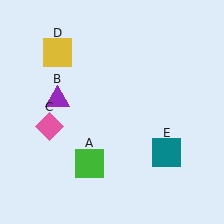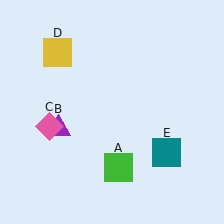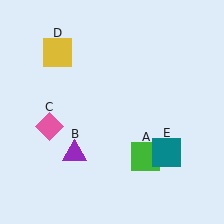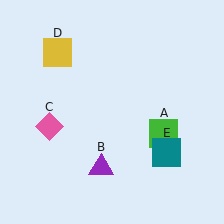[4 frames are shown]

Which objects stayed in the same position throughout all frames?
Pink diamond (object C) and yellow square (object D) and teal square (object E) remained stationary.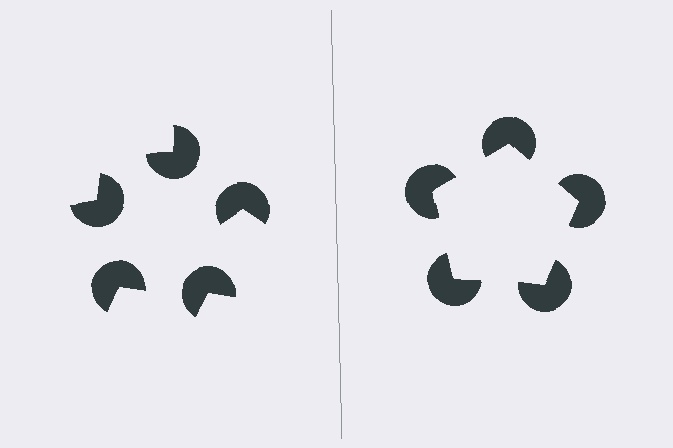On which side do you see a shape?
An illusory pentagon appears on the right side. On the left side the wedge cuts are rotated, so no coherent shape forms.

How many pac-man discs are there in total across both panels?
10 — 5 on each side.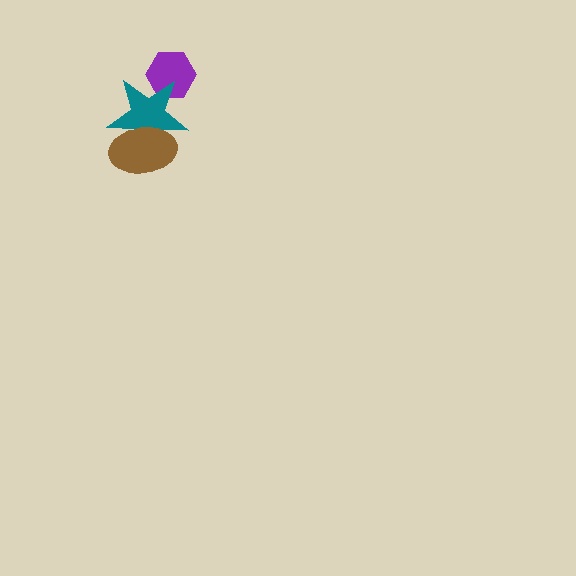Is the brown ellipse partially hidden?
No, no other shape covers it.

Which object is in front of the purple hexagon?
The teal star is in front of the purple hexagon.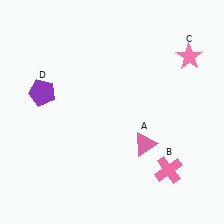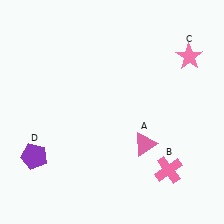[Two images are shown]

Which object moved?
The purple pentagon (D) moved down.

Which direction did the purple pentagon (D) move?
The purple pentagon (D) moved down.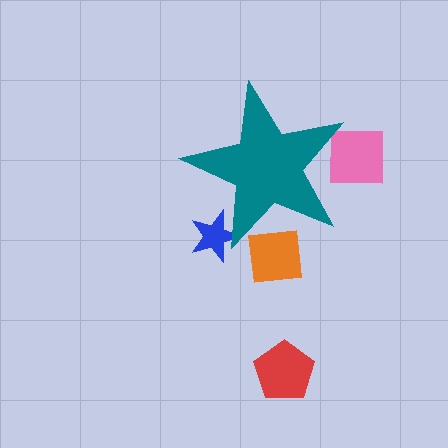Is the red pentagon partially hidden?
No, the red pentagon is fully visible.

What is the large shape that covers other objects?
A teal star.